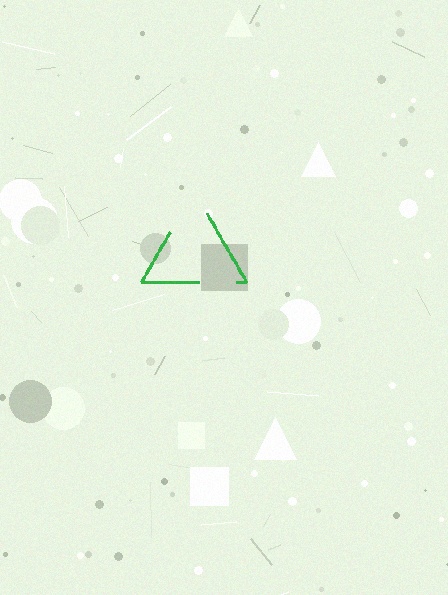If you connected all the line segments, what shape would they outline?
They would outline a triangle.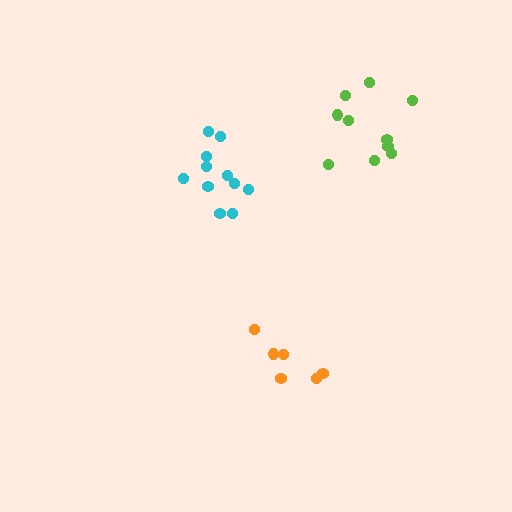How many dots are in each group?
Group 1: 6 dots, Group 2: 11 dots, Group 3: 10 dots (27 total).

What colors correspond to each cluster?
The clusters are colored: orange, cyan, lime.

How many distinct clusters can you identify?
There are 3 distinct clusters.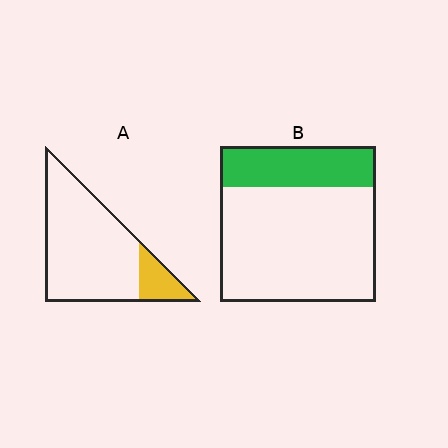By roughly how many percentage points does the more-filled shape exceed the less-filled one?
By roughly 10 percentage points (B over A).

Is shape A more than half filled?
No.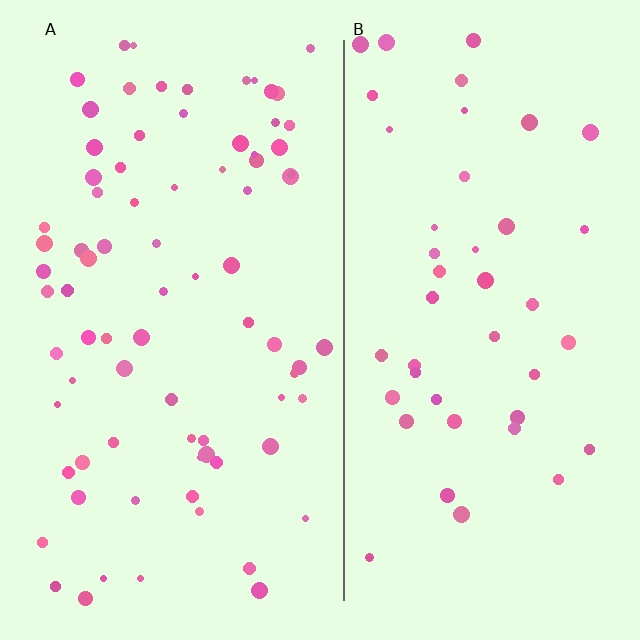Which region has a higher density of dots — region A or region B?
A (the left).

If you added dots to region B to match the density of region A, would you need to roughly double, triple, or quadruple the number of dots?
Approximately double.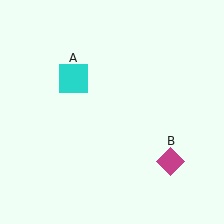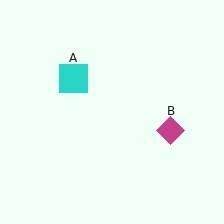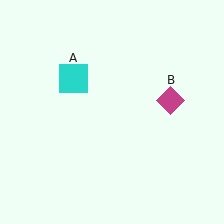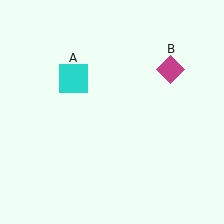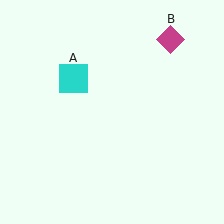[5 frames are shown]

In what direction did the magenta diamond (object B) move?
The magenta diamond (object B) moved up.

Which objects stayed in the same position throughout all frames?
Cyan square (object A) remained stationary.